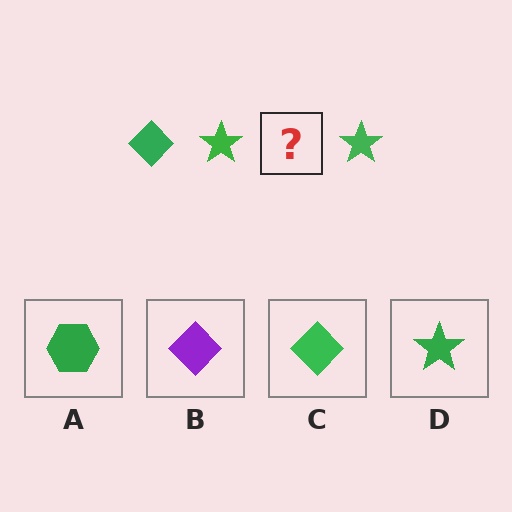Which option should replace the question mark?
Option C.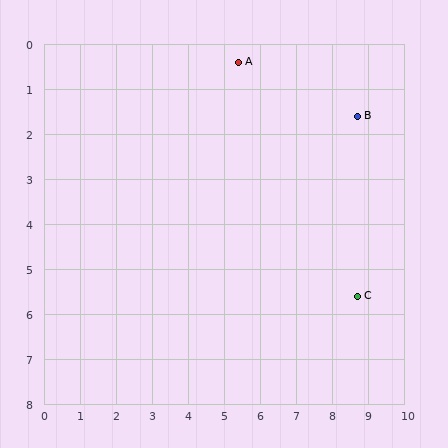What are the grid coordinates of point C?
Point C is at approximately (8.7, 5.6).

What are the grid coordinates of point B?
Point B is at approximately (8.7, 1.6).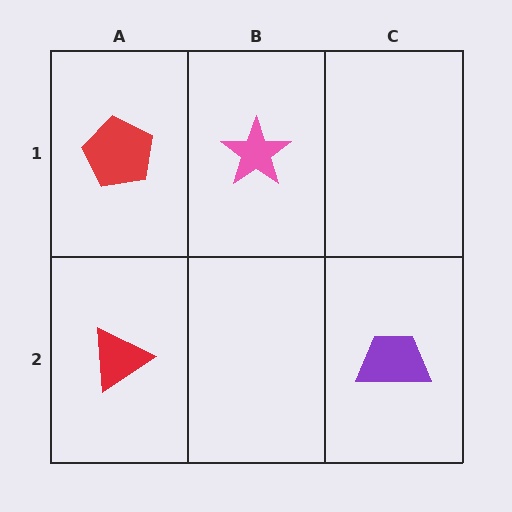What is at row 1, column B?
A pink star.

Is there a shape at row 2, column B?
No, that cell is empty.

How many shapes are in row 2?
2 shapes.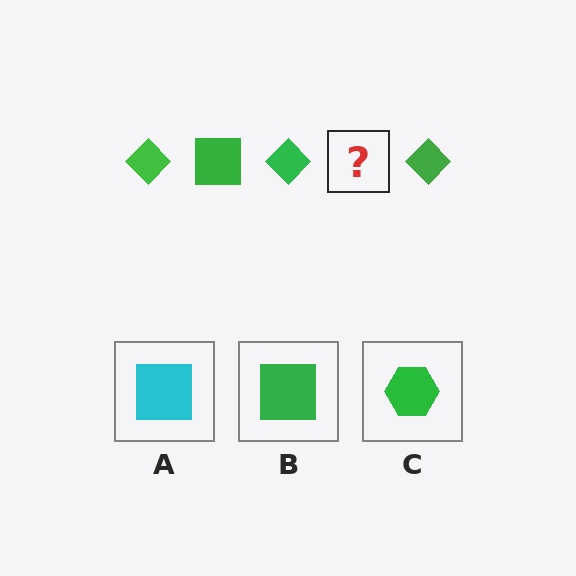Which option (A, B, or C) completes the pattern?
B.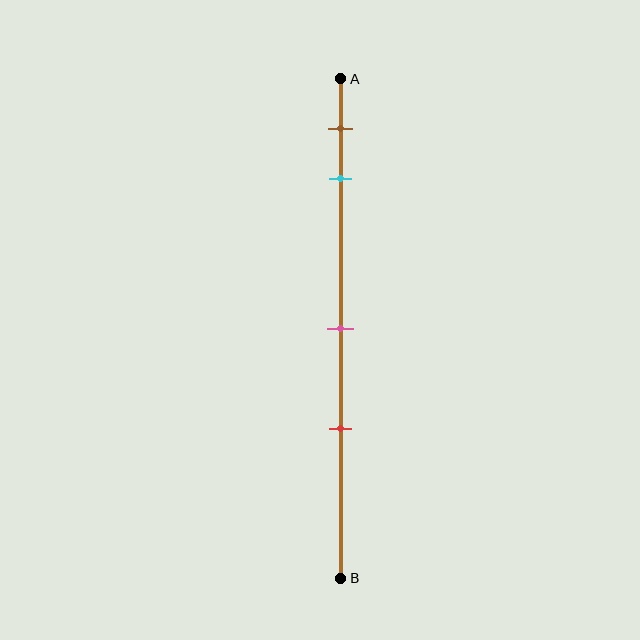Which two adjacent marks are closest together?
The brown and cyan marks are the closest adjacent pair.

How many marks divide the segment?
There are 4 marks dividing the segment.